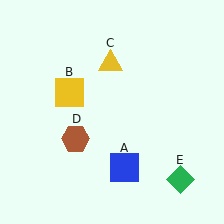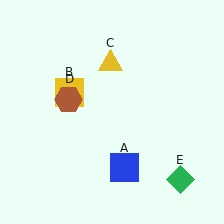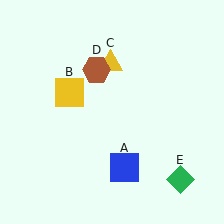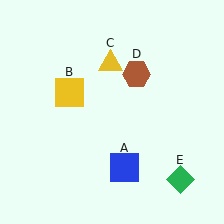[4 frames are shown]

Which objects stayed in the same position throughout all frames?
Blue square (object A) and yellow square (object B) and yellow triangle (object C) and green diamond (object E) remained stationary.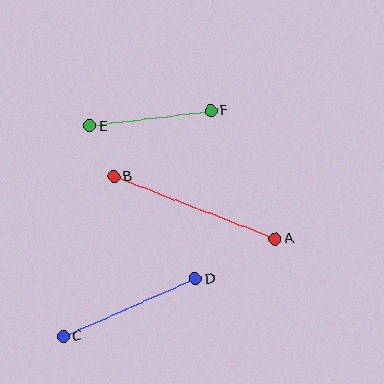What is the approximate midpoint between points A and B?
The midpoint is at approximately (194, 208) pixels.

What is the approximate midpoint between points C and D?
The midpoint is at approximately (129, 307) pixels.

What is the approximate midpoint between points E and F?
The midpoint is at approximately (150, 118) pixels.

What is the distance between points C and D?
The distance is approximately 144 pixels.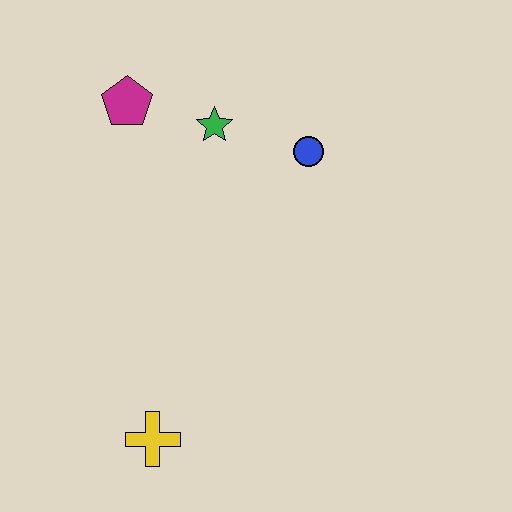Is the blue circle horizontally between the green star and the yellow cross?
No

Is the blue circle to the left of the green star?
No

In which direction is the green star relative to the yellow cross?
The green star is above the yellow cross.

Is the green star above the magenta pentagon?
No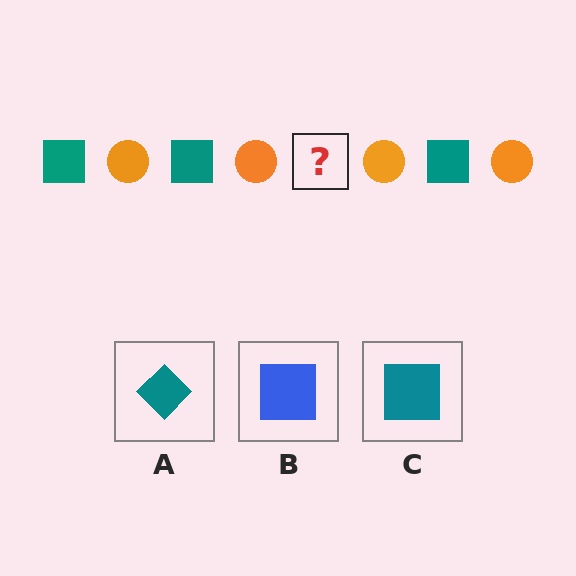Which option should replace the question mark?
Option C.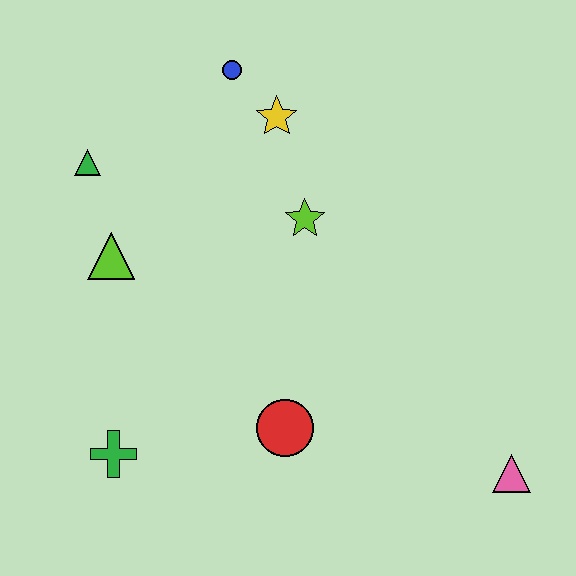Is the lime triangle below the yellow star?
Yes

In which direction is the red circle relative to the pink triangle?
The red circle is to the left of the pink triangle.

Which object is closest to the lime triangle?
The green triangle is closest to the lime triangle.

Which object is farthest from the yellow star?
The pink triangle is farthest from the yellow star.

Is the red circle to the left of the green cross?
No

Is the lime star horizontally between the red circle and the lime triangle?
No